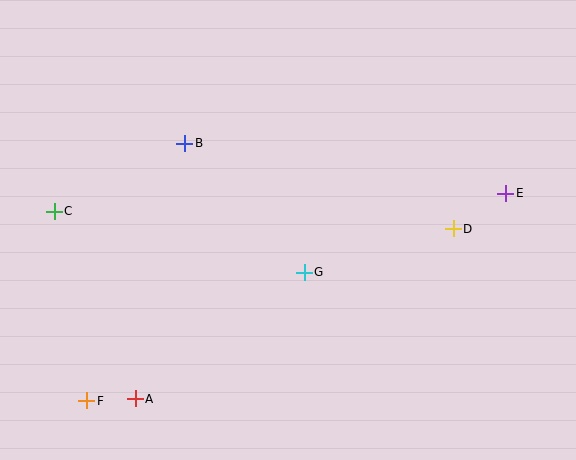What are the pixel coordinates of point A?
Point A is at (135, 399).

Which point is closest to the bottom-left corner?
Point F is closest to the bottom-left corner.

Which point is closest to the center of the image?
Point G at (304, 272) is closest to the center.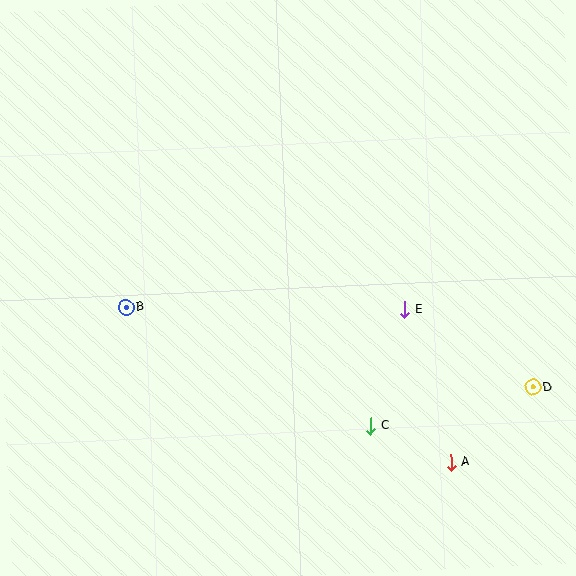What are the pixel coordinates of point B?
Point B is at (126, 308).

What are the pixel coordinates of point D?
Point D is at (533, 387).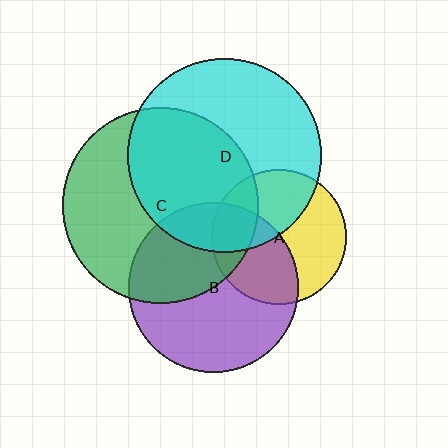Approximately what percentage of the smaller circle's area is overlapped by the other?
Approximately 20%.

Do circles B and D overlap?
Yes.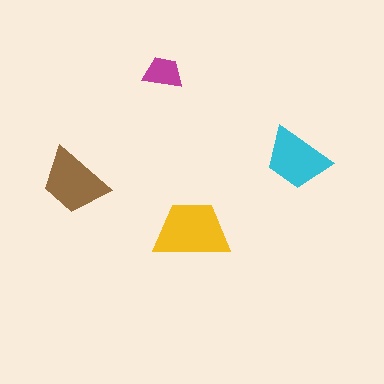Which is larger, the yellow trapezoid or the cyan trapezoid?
The yellow one.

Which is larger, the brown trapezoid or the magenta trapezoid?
The brown one.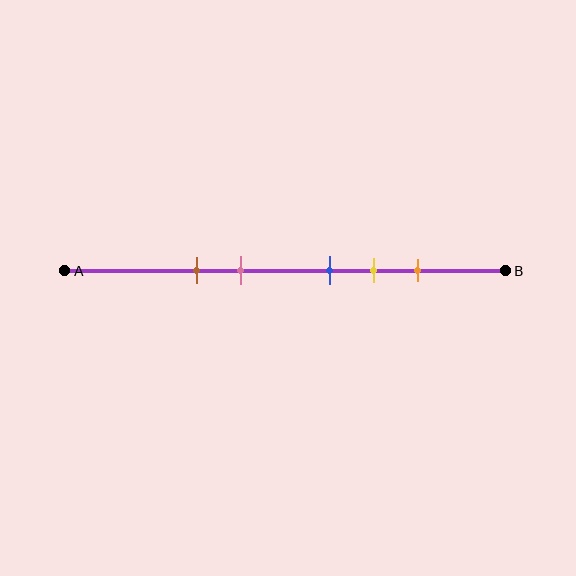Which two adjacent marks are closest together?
The blue and yellow marks are the closest adjacent pair.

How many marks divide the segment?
There are 5 marks dividing the segment.